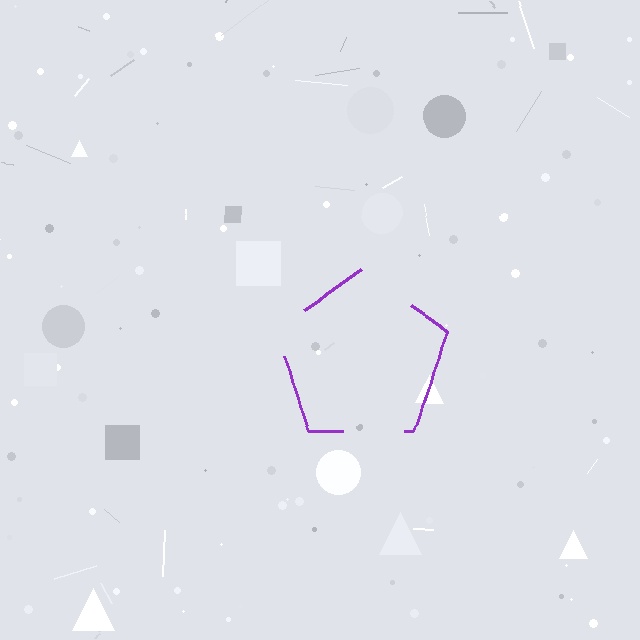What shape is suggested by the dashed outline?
The dashed outline suggests a pentagon.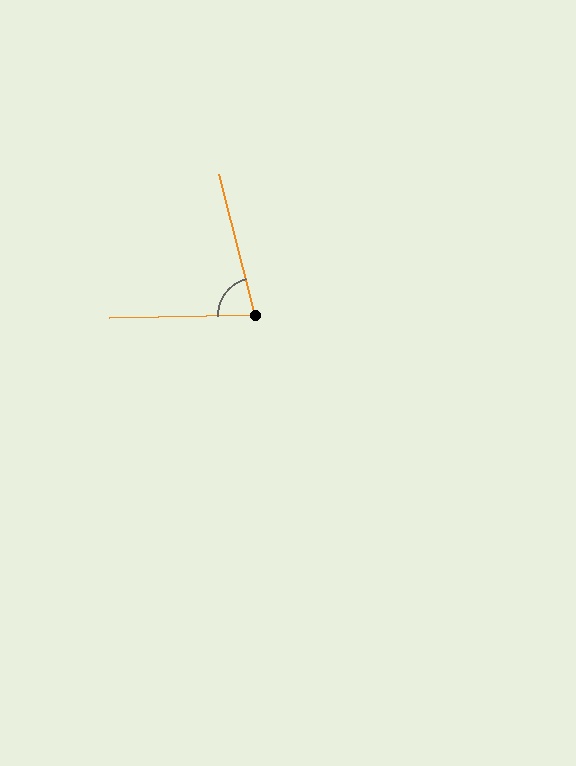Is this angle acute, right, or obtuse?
It is acute.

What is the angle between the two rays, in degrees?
Approximately 77 degrees.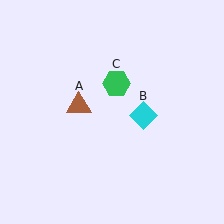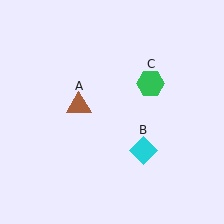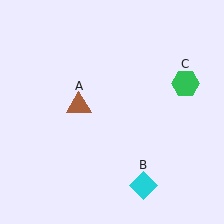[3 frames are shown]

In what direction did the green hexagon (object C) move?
The green hexagon (object C) moved right.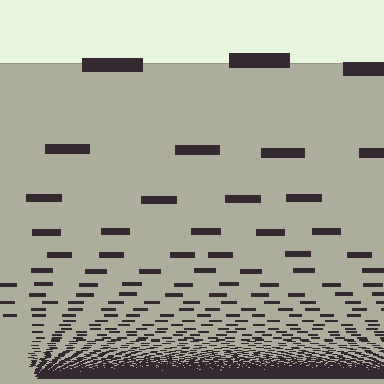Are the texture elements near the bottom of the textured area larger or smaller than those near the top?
Smaller. The gradient is inverted — elements near the bottom are smaller and denser.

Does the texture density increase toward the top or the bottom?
Density increases toward the bottom.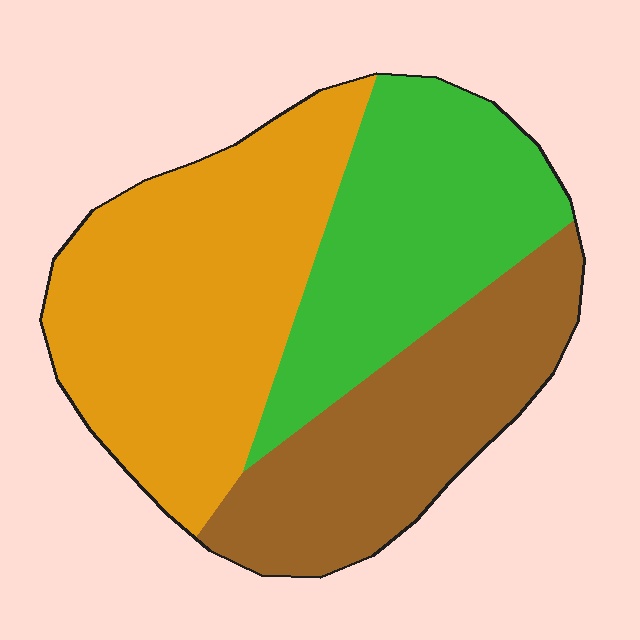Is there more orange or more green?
Orange.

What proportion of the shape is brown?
Brown covers roughly 30% of the shape.